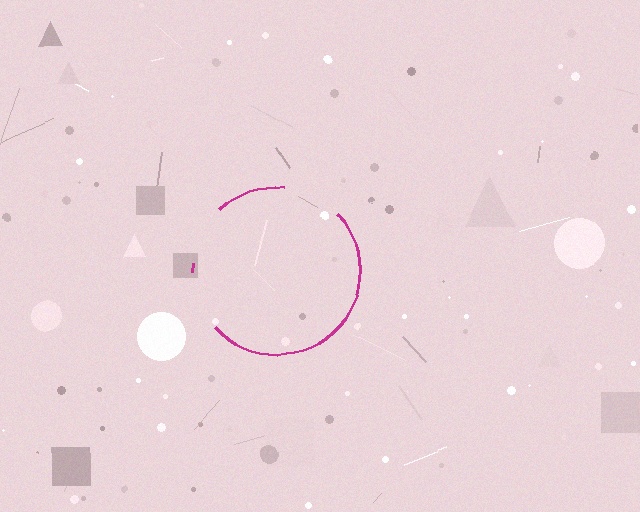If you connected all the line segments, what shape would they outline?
They would outline a circle.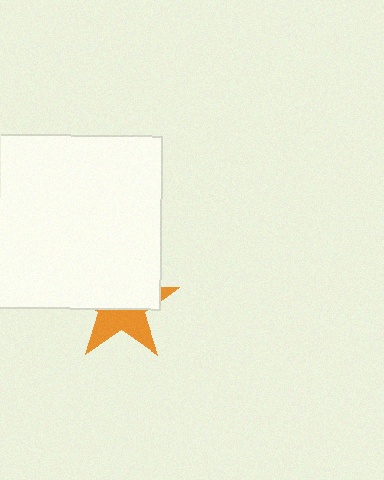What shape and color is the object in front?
The object in front is a white rectangle.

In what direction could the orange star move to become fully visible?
The orange star could move down. That would shift it out from behind the white rectangle entirely.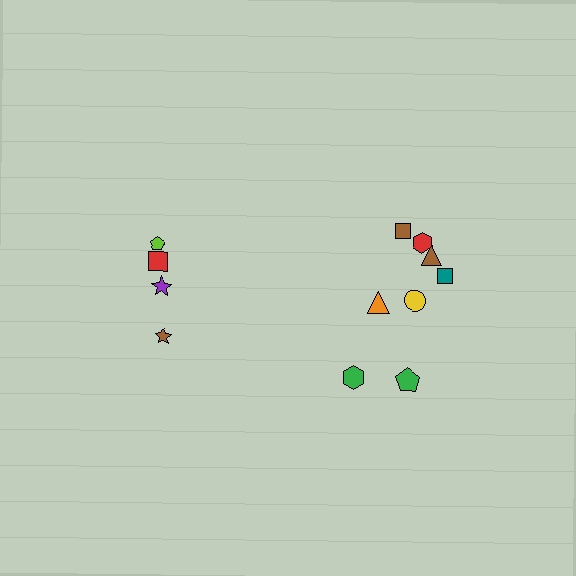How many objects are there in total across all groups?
There are 12 objects.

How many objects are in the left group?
There are 4 objects.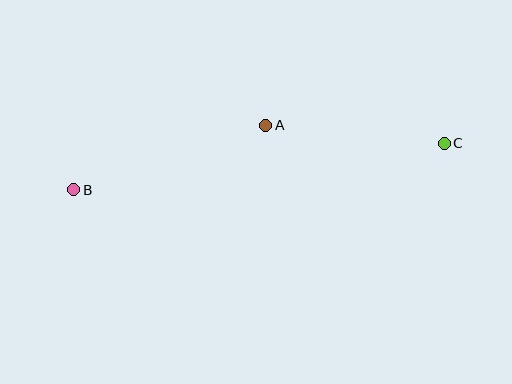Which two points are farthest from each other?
Points B and C are farthest from each other.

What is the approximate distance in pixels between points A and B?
The distance between A and B is approximately 202 pixels.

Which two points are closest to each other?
Points A and C are closest to each other.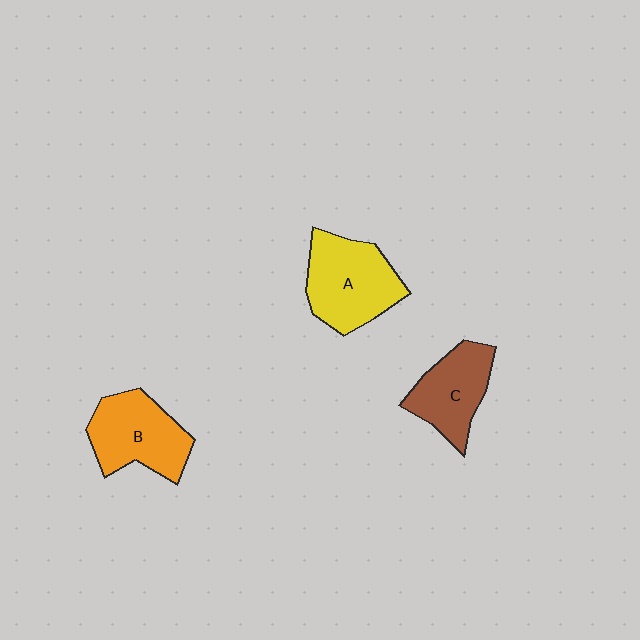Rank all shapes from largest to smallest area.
From largest to smallest: A (yellow), B (orange), C (brown).